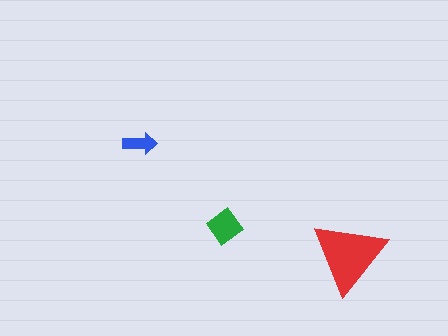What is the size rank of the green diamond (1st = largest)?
2nd.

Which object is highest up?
The blue arrow is topmost.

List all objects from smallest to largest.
The blue arrow, the green diamond, the red triangle.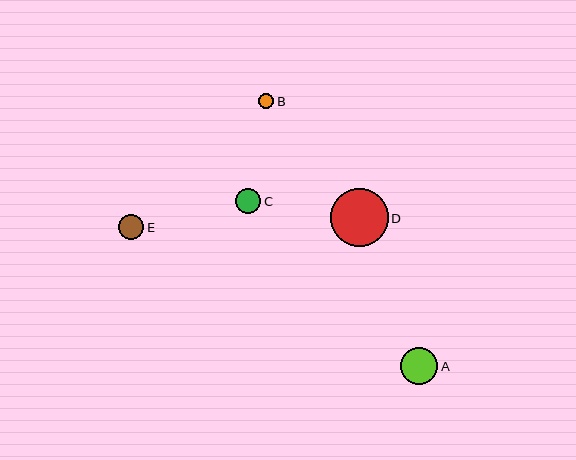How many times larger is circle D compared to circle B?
Circle D is approximately 3.7 times the size of circle B.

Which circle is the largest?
Circle D is the largest with a size of approximately 57 pixels.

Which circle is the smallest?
Circle B is the smallest with a size of approximately 16 pixels.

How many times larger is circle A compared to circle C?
Circle A is approximately 1.5 times the size of circle C.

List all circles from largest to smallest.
From largest to smallest: D, A, E, C, B.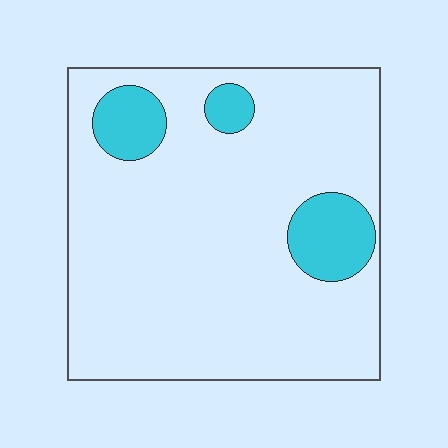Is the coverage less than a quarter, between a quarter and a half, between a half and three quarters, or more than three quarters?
Less than a quarter.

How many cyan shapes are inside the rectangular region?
3.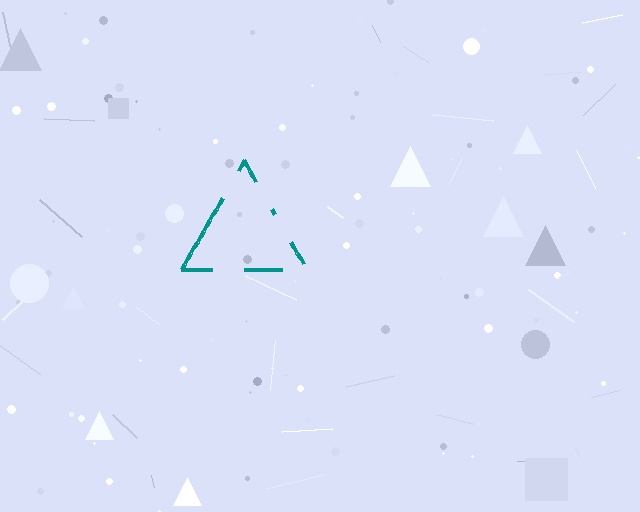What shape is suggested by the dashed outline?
The dashed outline suggests a triangle.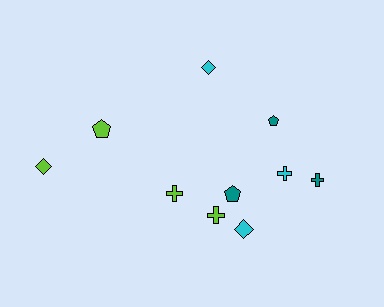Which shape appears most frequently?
Cross, with 4 objects.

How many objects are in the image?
There are 10 objects.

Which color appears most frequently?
Lime, with 4 objects.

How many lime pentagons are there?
There is 1 lime pentagon.